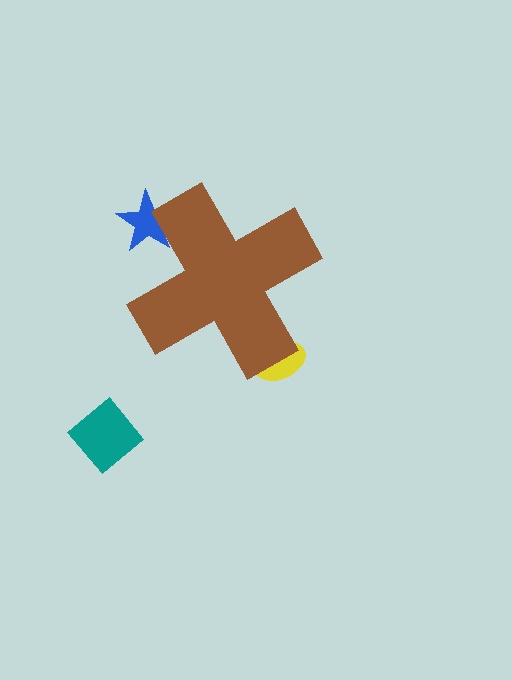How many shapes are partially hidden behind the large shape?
2 shapes are partially hidden.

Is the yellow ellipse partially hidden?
Yes, the yellow ellipse is partially hidden behind the brown cross.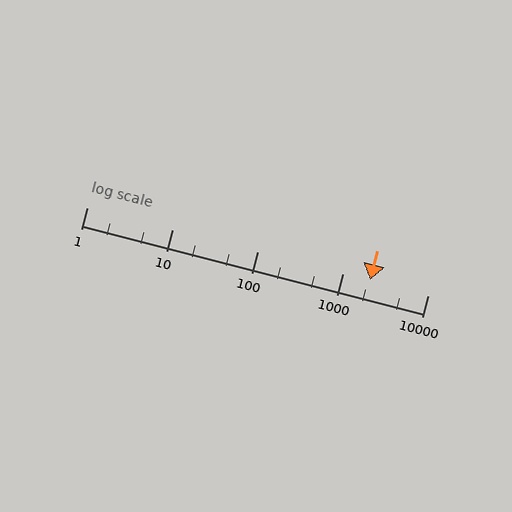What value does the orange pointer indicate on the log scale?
The pointer indicates approximately 2100.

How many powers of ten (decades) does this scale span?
The scale spans 4 decades, from 1 to 10000.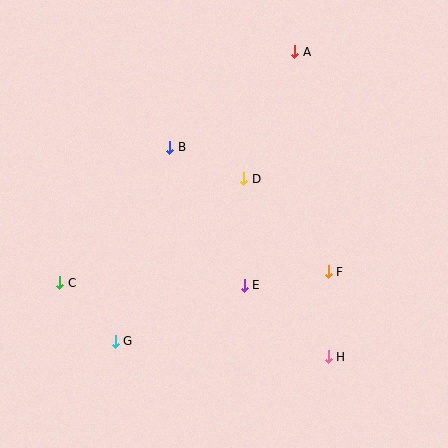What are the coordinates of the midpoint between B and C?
The midpoint between B and C is at (115, 215).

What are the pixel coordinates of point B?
Point B is at (170, 147).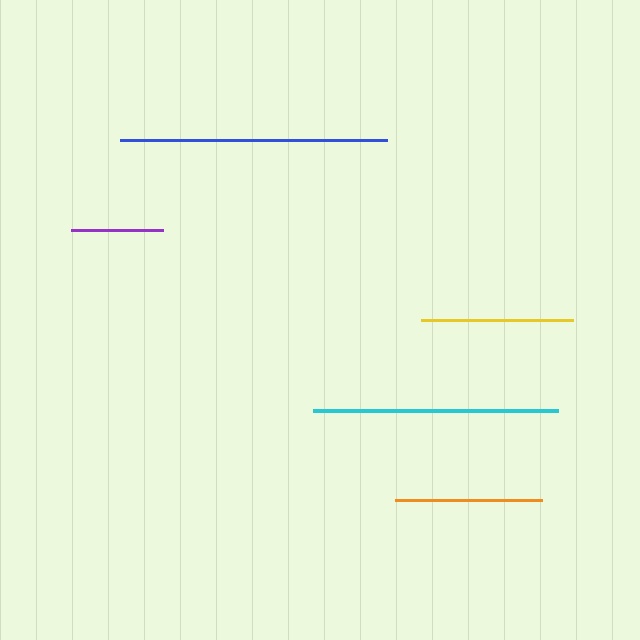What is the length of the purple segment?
The purple segment is approximately 92 pixels long.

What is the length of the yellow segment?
The yellow segment is approximately 152 pixels long.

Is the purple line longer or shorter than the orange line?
The orange line is longer than the purple line.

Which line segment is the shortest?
The purple line is the shortest at approximately 92 pixels.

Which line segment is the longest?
The blue line is the longest at approximately 267 pixels.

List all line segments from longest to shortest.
From longest to shortest: blue, cyan, yellow, orange, purple.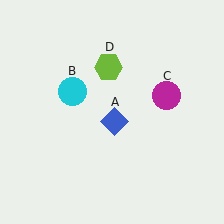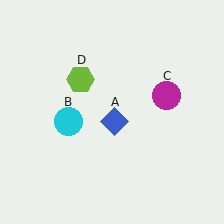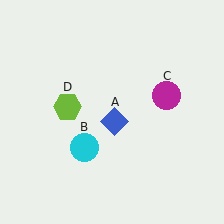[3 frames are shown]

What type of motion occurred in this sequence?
The cyan circle (object B), lime hexagon (object D) rotated counterclockwise around the center of the scene.